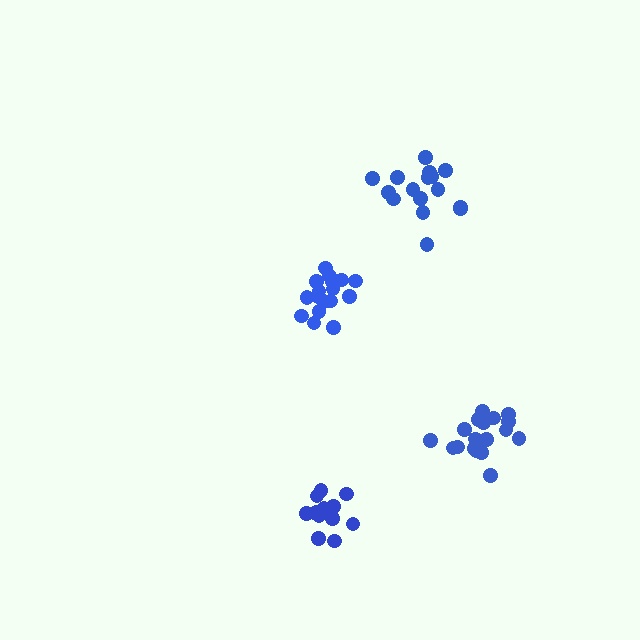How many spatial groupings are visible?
There are 4 spatial groupings.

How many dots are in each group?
Group 1: 17 dots, Group 2: 18 dots, Group 3: 16 dots, Group 4: 13 dots (64 total).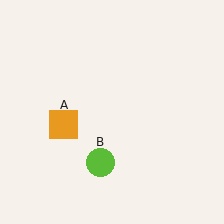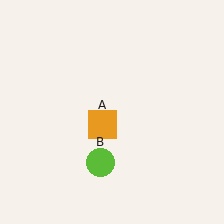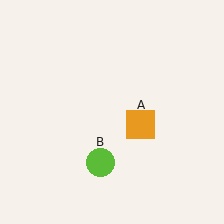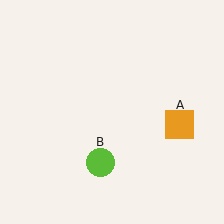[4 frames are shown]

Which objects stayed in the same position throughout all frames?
Lime circle (object B) remained stationary.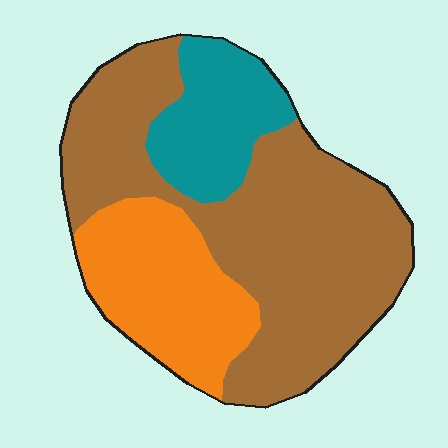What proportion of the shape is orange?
Orange takes up about one quarter (1/4) of the shape.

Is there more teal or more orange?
Orange.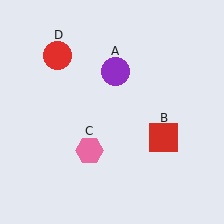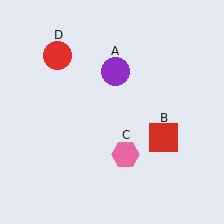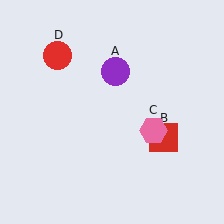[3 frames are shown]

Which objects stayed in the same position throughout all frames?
Purple circle (object A) and red square (object B) and red circle (object D) remained stationary.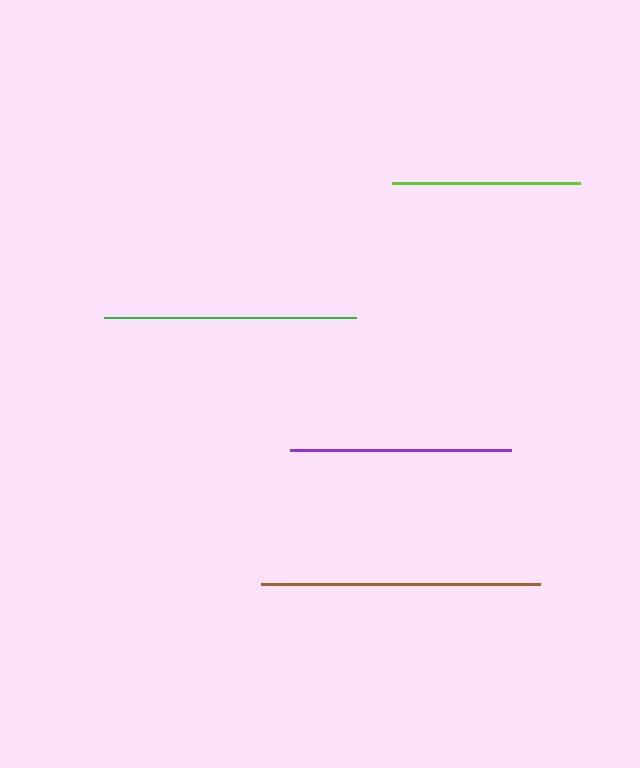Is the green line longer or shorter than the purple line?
The green line is longer than the purple line.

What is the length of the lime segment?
The lime segment is approximately 188 pixels long.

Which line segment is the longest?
The brown line is the longest at approximately 278 pixels.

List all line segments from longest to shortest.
From longest to shortest: brown, green, purple, lime.